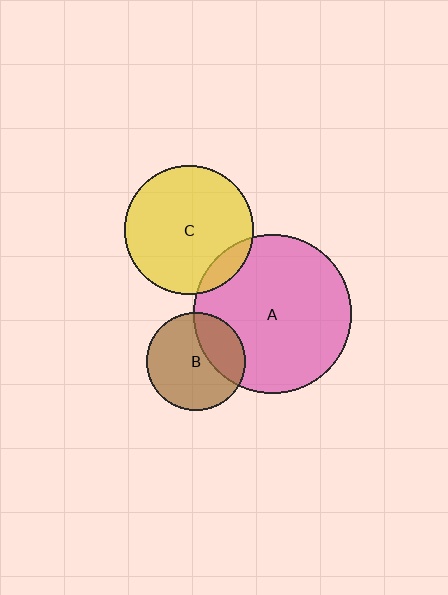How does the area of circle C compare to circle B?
Approximately 1.7 times.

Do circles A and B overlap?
Yes.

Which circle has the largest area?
Circle A (pink).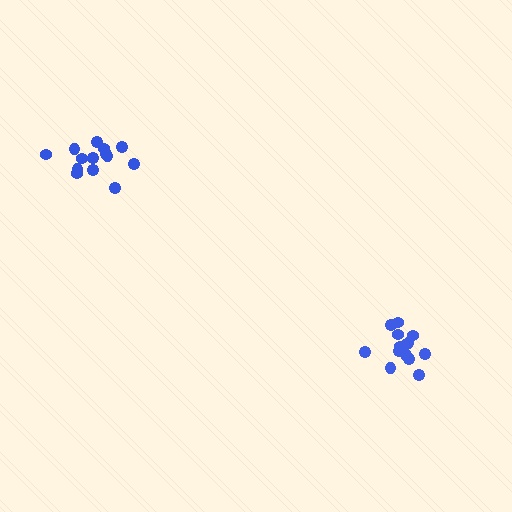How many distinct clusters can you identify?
There are 2 distinct clusters.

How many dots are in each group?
Group 1: 14 dots, Group 2: 14 dots (28 total).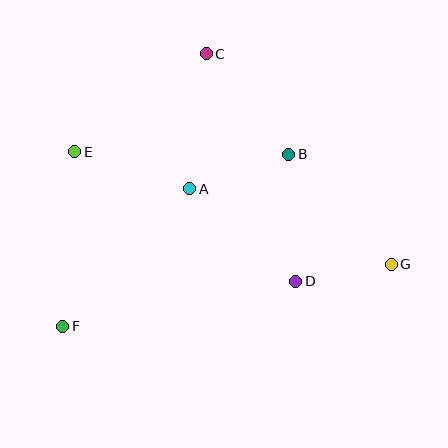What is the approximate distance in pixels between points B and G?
The distance between B and G is approximately 150 pixels.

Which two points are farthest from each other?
Points E and G are farthest from each other.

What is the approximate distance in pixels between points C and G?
The distance between C and G is approximately 280 pixels.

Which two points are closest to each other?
Points D and G are closest to each other.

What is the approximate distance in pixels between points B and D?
The distance between B and D is approximately 127 pixels.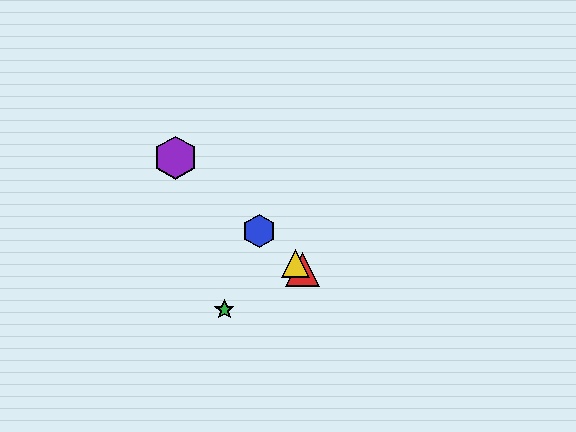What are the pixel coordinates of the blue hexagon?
The blue hexagon is at (259, 231).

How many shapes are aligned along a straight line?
4 shapes (the red triangle, the blue hexagon, the yellow triangle, the purple hexagon) are aligned along a straight line.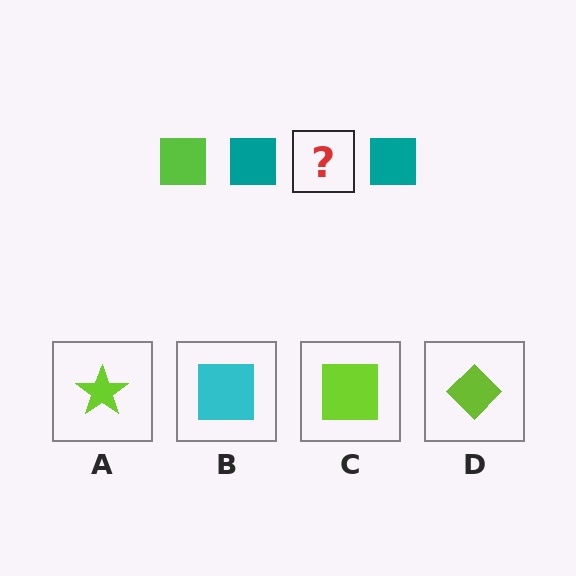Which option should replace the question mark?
Option C.